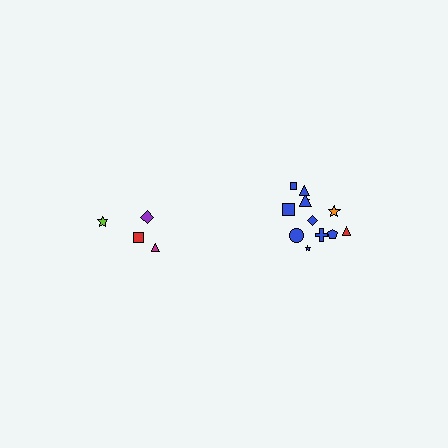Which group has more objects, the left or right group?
The right group.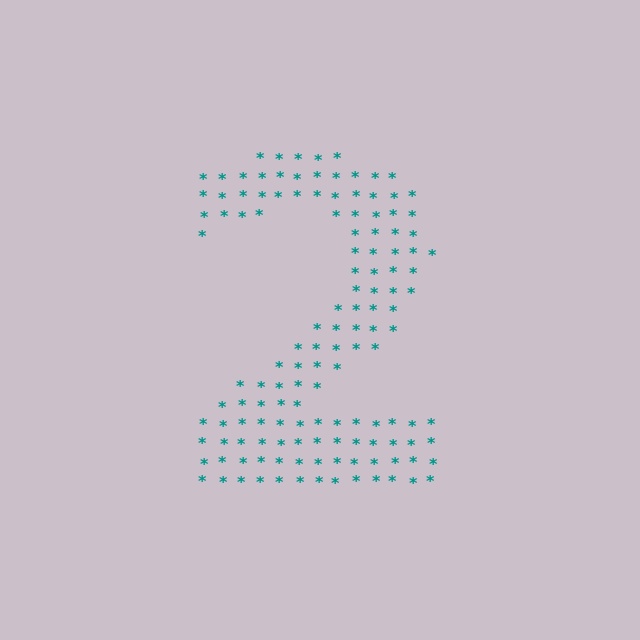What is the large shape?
The large shape is the digit 2.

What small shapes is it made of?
It is made of small asterisks.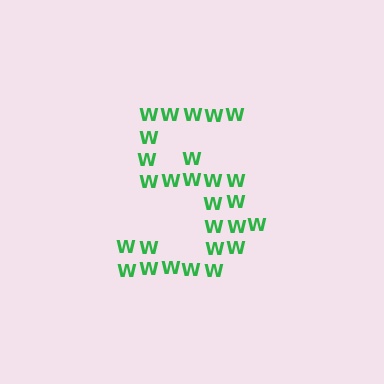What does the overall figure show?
The overall figure shows the digit 5.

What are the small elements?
The small elements are letter W's.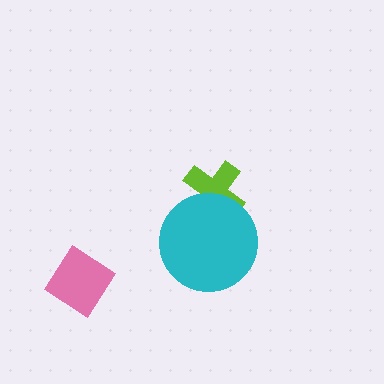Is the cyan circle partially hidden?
No, no other shape covers it.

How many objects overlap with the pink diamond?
0 objects overlap with the pink diamond.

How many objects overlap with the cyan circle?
1 object overlaps with the cyan circle.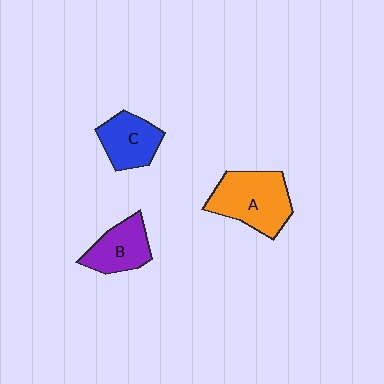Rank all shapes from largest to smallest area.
From largest to smallest: A (orange), C (blue), B (purple).